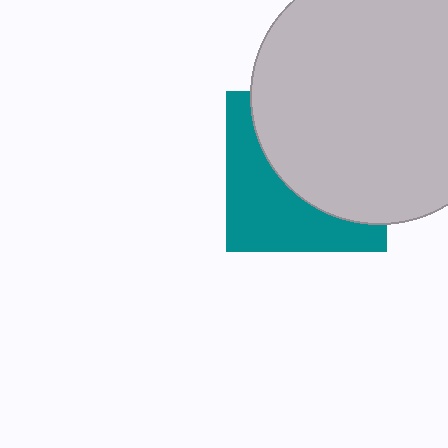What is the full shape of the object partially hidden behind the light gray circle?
The partially hidden object is a teal square.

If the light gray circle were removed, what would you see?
You would see the complete teal square.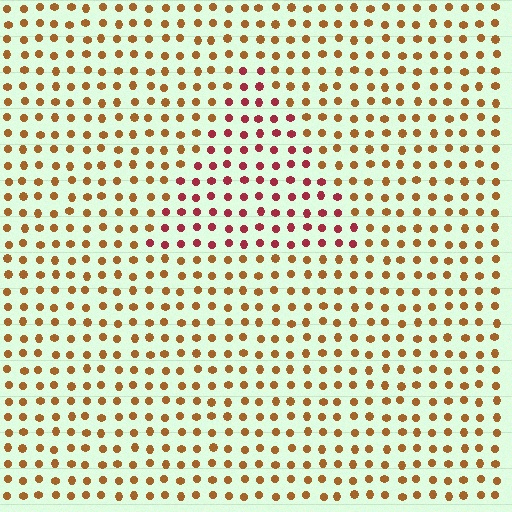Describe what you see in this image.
The image is filled with small brown elements in a uniform arrangement. A triangle-shaped region is visible where the elements are tinted to a slightly different hue, forming a subtle color boundary.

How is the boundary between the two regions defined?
The boundary is defined purely by a slight shift in hue (about 41 degrees). Spacing, size, and orientation are identical on both sides.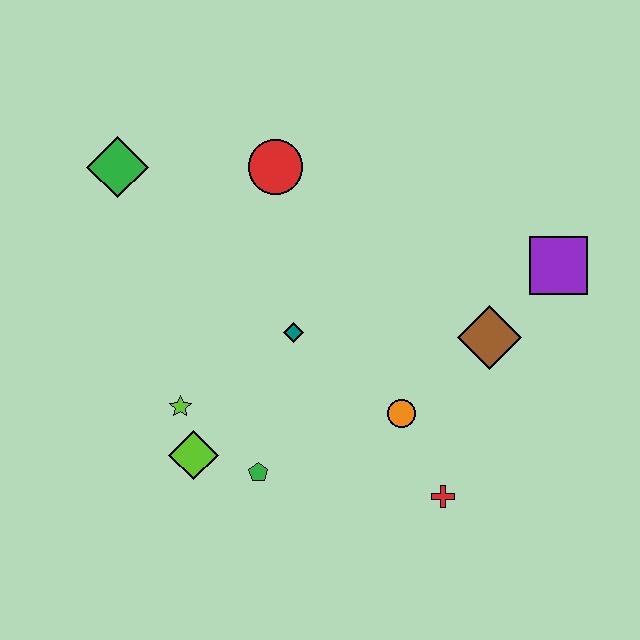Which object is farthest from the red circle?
The red cross is farthest from the red circle.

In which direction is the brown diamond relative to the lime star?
The brown diamond is to the right of the lime star.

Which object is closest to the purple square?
The brown diamond is closest to the purple square.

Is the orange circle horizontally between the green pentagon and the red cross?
Yes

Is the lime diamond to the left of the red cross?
Yes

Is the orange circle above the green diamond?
No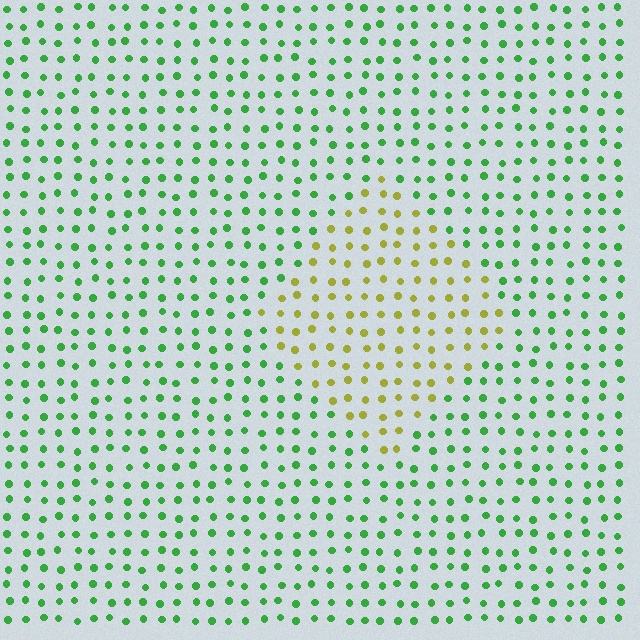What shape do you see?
I see a diamond.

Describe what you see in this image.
The image is filled with small green elements in a uniform arrangement. A diamond-shaped region is visible where the elements are tinted to a slightly different hue, forming a subtle color boundary.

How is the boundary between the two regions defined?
The boundary is defined purely by a slight shift in hue (about 59 degrees). Spacing, size, and orientation are identical on both sides.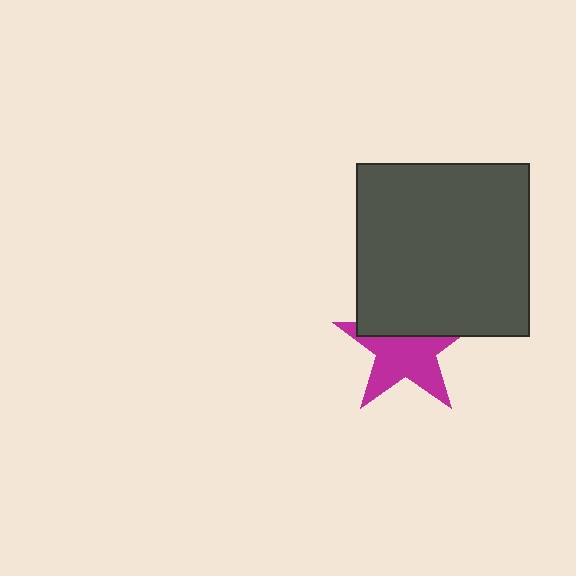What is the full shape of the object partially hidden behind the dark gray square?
The partially hidden object is a magenta star.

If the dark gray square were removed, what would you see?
You would see the complete magenta star.